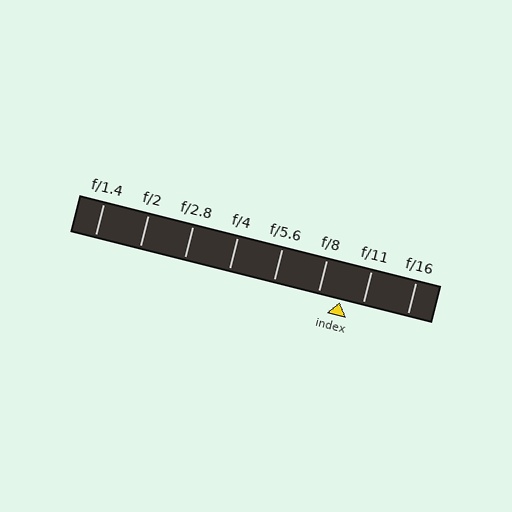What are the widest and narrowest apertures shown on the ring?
The widest aperture shown is f/1.4 and the narrowest is f/16.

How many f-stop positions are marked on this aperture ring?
There are 8 f-stop positions marked.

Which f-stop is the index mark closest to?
The index mark is closest to f/11.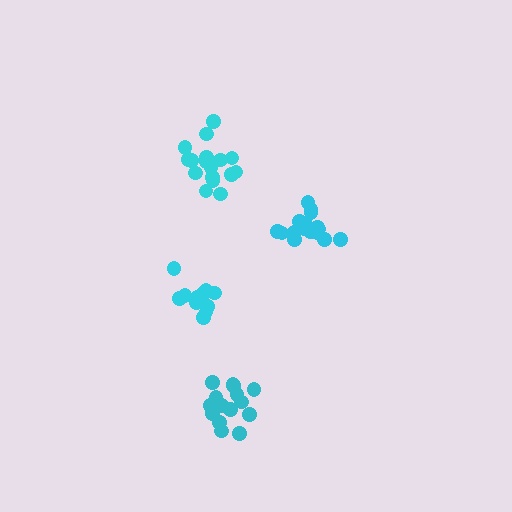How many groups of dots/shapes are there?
There are 4 groups.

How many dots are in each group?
Group 1: 17 dots, Group 2: 17 dots, Group 3: 13 dots, Group 4: 15 dots (62 total).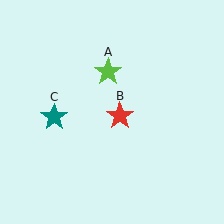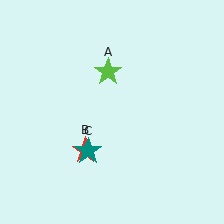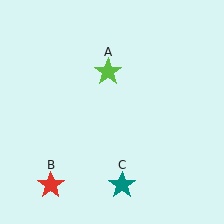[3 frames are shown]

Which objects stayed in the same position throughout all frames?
Lime star (object A) remained stationary.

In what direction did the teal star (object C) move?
The teal star (object C) moved down and to the right.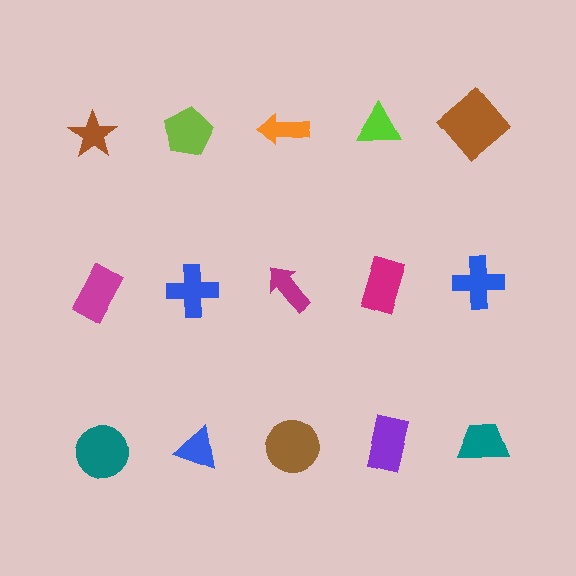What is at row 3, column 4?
A purple rectangle.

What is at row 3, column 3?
A brown circle.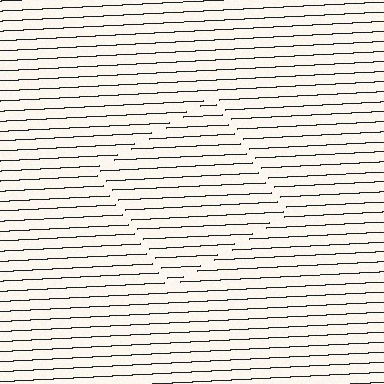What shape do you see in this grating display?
An illusory square. The interior of the shape contains the same grating, shifted by half a period — the contour is defined by the phase discontinuity where line-ends from the inner and outer gratings abut.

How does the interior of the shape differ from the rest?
The interior of the shape contains the same grating, shifted by half a period — the contour is defined by the phase discontinuity where line-ends from the inner and outer gratings abut.